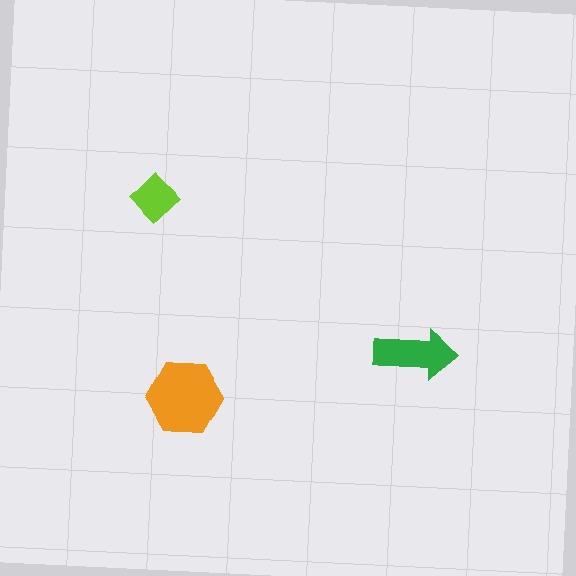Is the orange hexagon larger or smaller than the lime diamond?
Larger.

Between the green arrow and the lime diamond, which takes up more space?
The green arrow.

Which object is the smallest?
The lime diamond.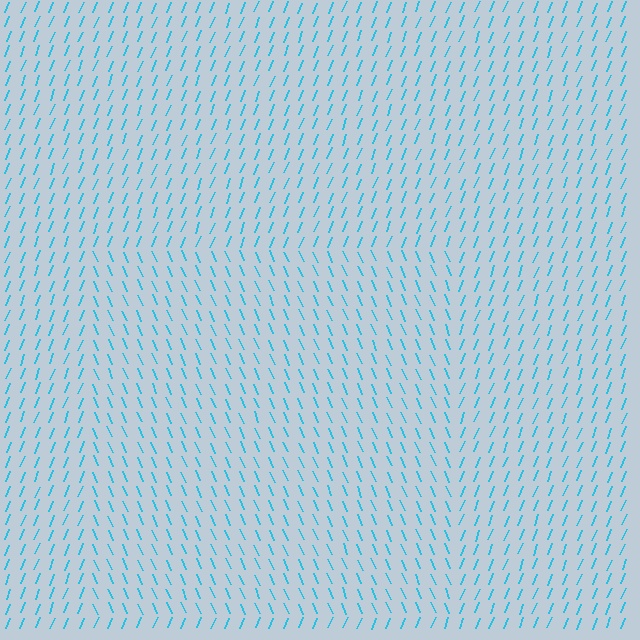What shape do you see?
I see a rectangle.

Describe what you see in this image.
The image is filled with small cyan line segments. A rectangle region in the image has lines oriented differently from the surrounding lines, creating a visible texture boundary.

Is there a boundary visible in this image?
Yes, there is a texture boundary formed by a change in line orientation.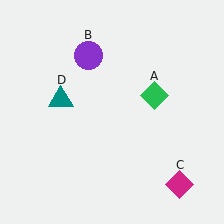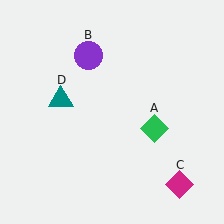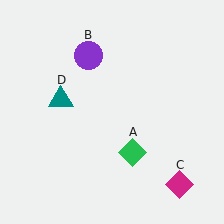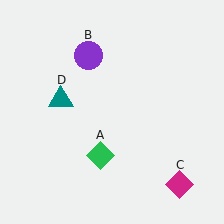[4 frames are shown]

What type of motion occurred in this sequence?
The green diamond (object A) rotated clockwise around the center of the scene.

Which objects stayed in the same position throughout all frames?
Purple circle (object B) and magenta diamond (object C) and teal triangle (object D) remained stationary.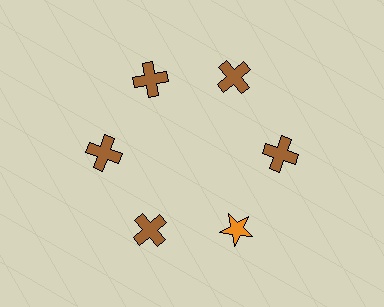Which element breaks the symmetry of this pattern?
The orange star at roughly the 5 o'clock position breaks the symmetry. All other shapes are brown crosses.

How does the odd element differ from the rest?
It differs in both color (orange instead of brown) and shape (star instead of cross).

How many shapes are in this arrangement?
There are 6 shapes arranged in a ring pattern.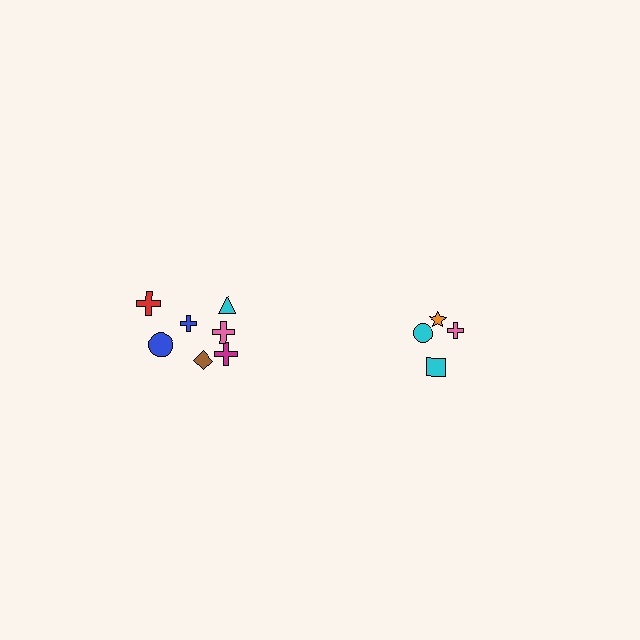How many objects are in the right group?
There are 4 objects.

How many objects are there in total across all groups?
There are 11 objects.